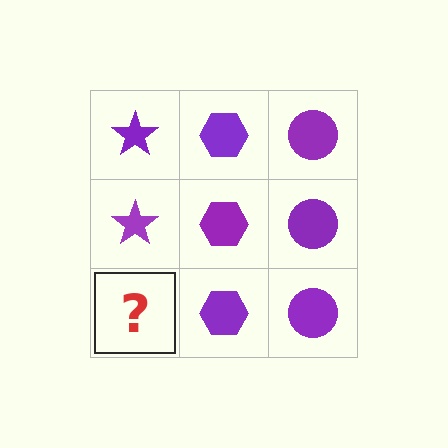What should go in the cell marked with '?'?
The missing cell should contain a purple star.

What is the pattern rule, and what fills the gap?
The rule is that each column has a consistent shape. The gap should be filled with a purple star.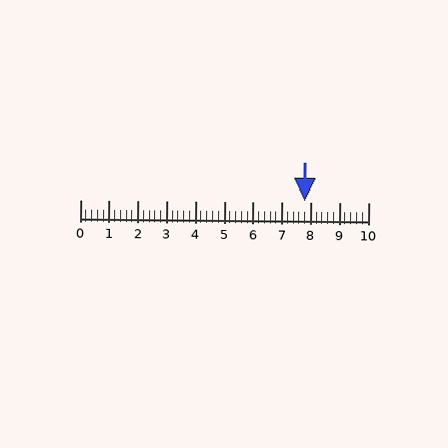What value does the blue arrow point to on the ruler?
The blue arrow points to approximately 7.8.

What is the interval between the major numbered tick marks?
The major tick marks are spaced 1 units apart.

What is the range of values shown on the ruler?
The ruler shows values from 0 to 10.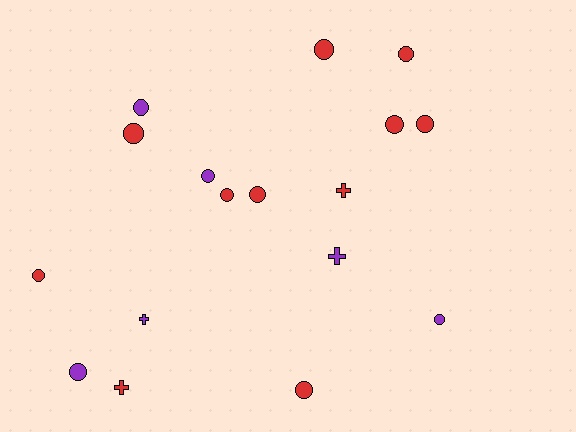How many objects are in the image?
There are 17 objects.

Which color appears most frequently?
Red, with 11 objects.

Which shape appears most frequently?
Circle, with 13 objects.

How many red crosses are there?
There are 2 red crosses.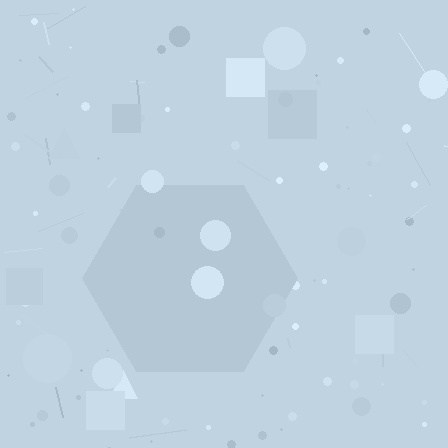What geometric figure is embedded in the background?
A hexagon is embedded in the background.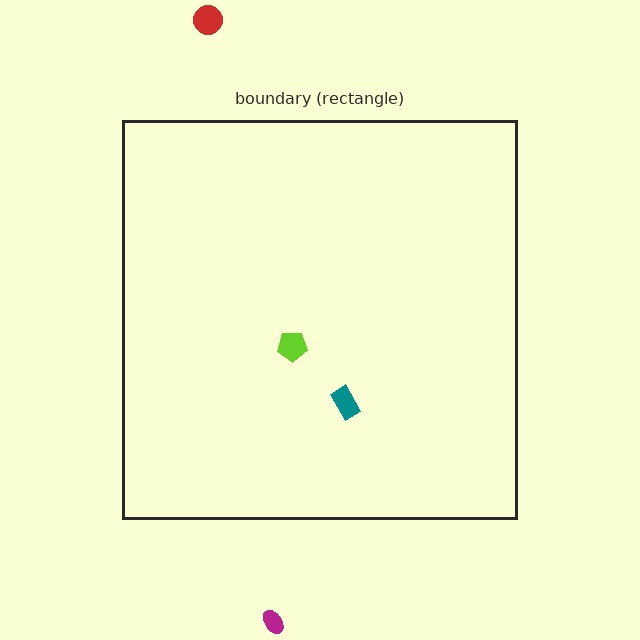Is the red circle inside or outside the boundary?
Outside.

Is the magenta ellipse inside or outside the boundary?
Outside.